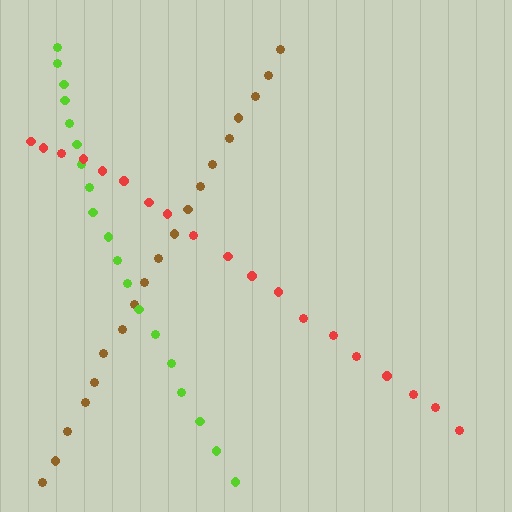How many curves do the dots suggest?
There are 3 distinct paths.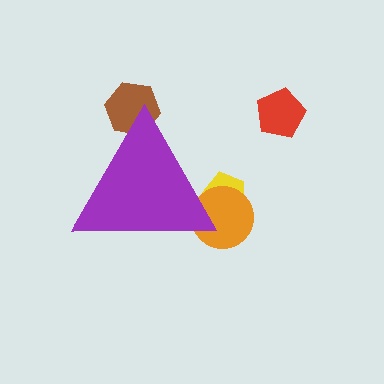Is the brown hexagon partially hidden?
Yes, the brown hexagon is partially hidden behind the purple triangle.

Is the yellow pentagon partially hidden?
Yes, the yellow pentagon is partially hidden behind the purple triangle.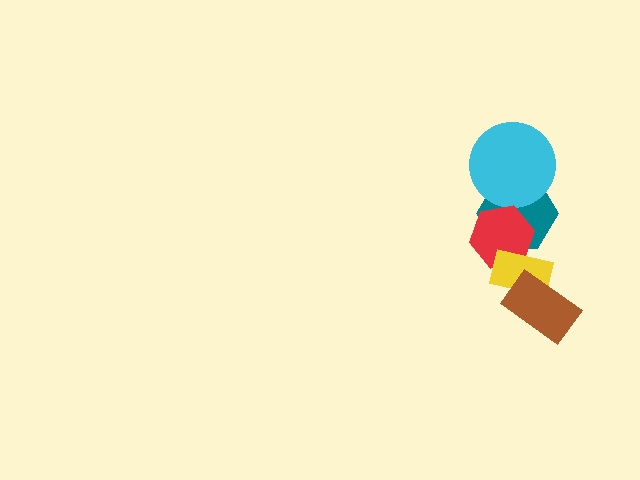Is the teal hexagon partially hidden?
Yes, it is partially covered by another shape.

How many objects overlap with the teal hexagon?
3 objects overlap with the teal hexagon.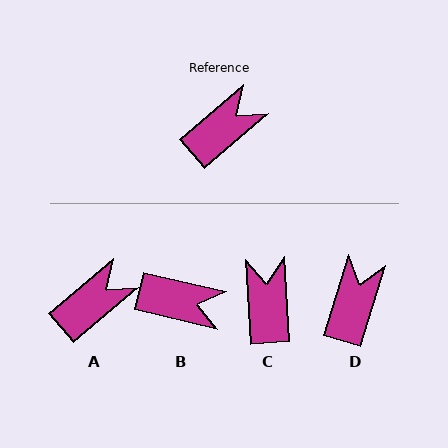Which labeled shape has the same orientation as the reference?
A.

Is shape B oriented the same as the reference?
No, it is off by about 54 degrees.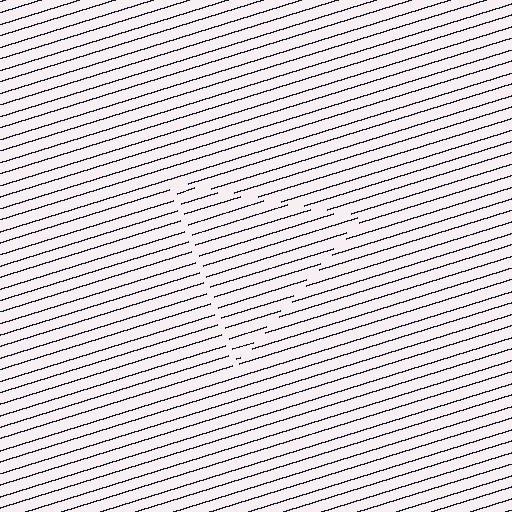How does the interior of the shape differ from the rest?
The interior of the shape contains the same grating, shifted by half a period — the contour is defined by the phase discontinuity where line-ends from the inner and outer gratings abut.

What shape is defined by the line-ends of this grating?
An illusory triangle. The interior of the shape contains the same grating, shifted by half a period — the contour is defined by the phase discontinuity where line-ends from the inner and outer gratings abut.